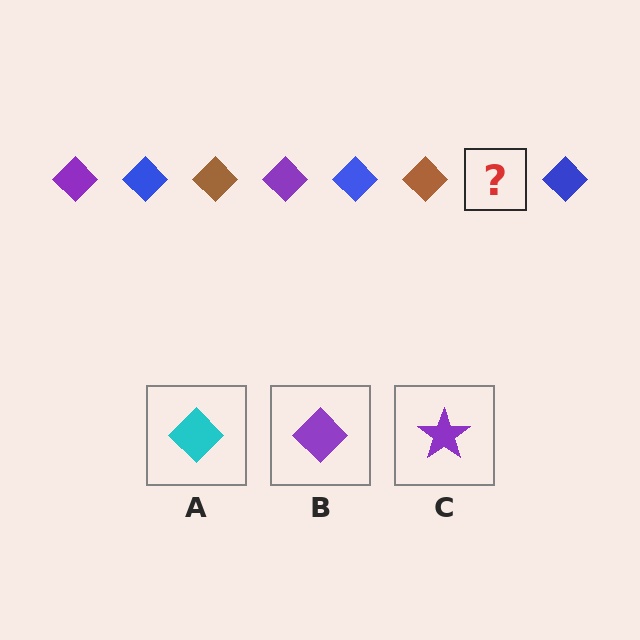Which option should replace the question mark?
Option B.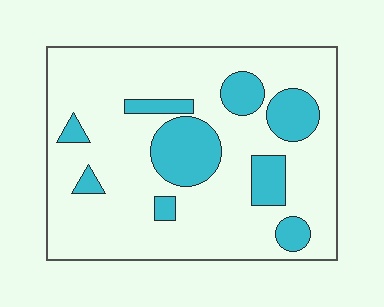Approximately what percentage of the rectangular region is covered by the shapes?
Approximately 20%.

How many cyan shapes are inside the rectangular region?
9.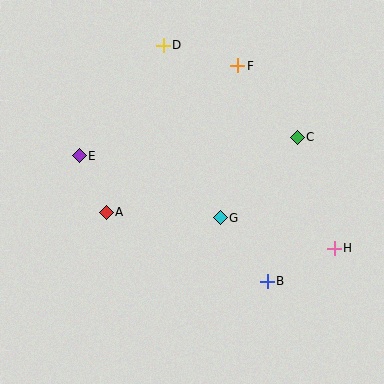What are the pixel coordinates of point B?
Point B is at (267, 281).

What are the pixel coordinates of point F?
Point F is at (238, 66).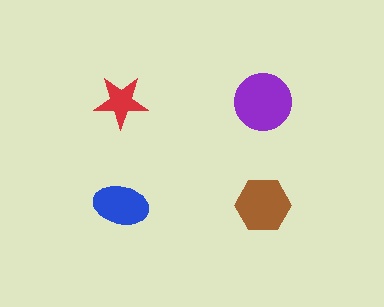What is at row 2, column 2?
A brown hexagon.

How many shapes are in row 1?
2 shapes.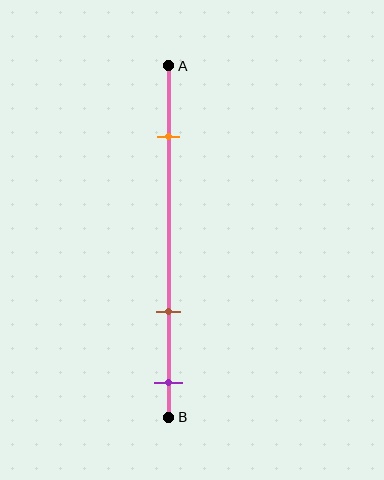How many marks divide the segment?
There are 3 marks dividing the segment.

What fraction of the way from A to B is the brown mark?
The brown mark is approximately 70% (0.7) of the way from A to B.